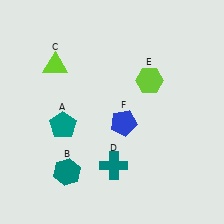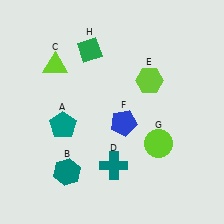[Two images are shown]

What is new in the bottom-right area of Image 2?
A lime circle (G) was added in the bottom-right area of Image 2.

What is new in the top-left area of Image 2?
A green diamond (H) was added in the top-left area of Image 2.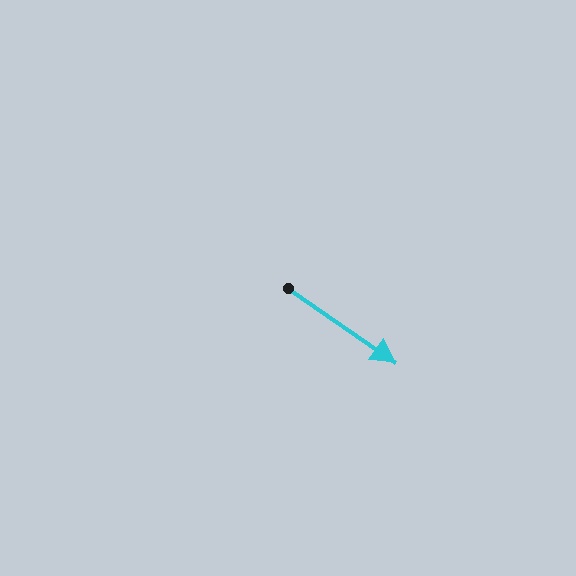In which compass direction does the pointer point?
Southeast.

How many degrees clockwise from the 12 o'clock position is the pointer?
Approximately 125 degrees.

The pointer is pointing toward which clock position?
Roughly 4 o'clock.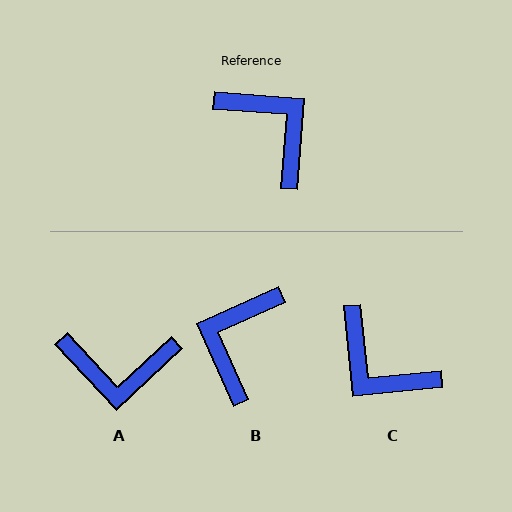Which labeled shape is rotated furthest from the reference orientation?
C, about 170 degrees away.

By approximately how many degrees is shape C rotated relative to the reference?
Approximately 170 degrees clockwise.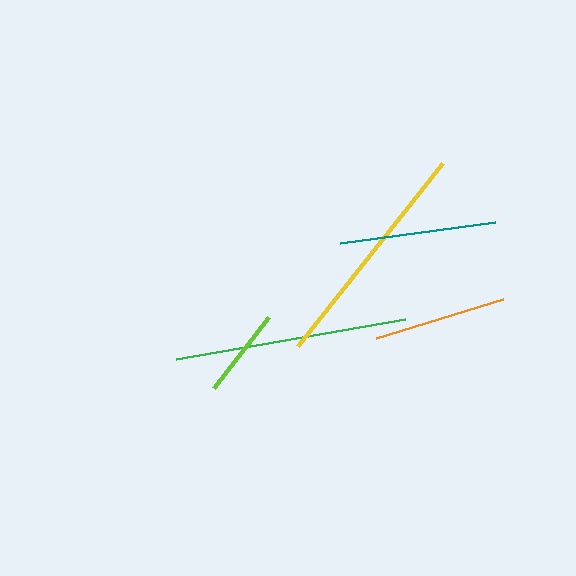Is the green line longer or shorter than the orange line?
The green line is longer than the orange line.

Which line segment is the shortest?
The lime line is the shortest at approximately 90 pixels.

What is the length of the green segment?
The green segment is approximately 232 pixels long.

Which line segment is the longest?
The yellow line is the longest at approximately 234 pixels.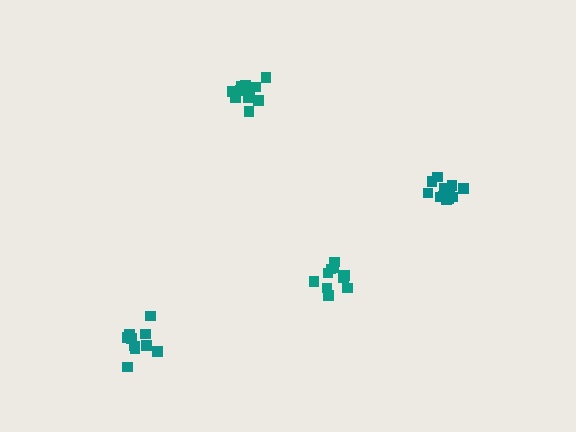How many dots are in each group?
Group 1: 11 dots, Group 2: 10 dots, Group 3: 12 dots, Group 4: 10 dots (43 total).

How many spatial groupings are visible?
There are 4 spatial groupings.